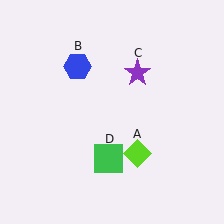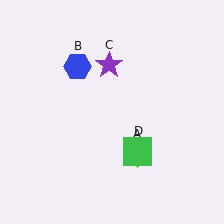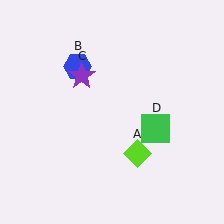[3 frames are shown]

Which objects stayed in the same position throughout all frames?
Lime diamond (object A) and blue hexagon (object B) remained stationary.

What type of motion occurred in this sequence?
The purple star (object C), green square (object D) rotated counterclockwise around the center of the scene.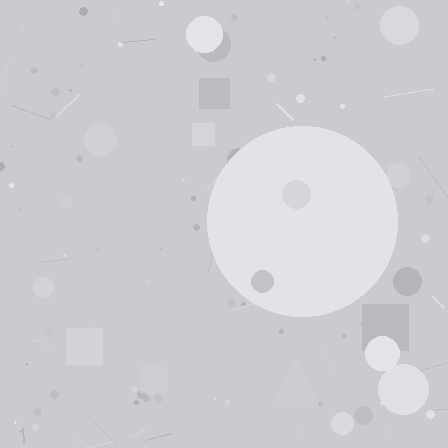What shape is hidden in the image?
A circle is hidden in the image.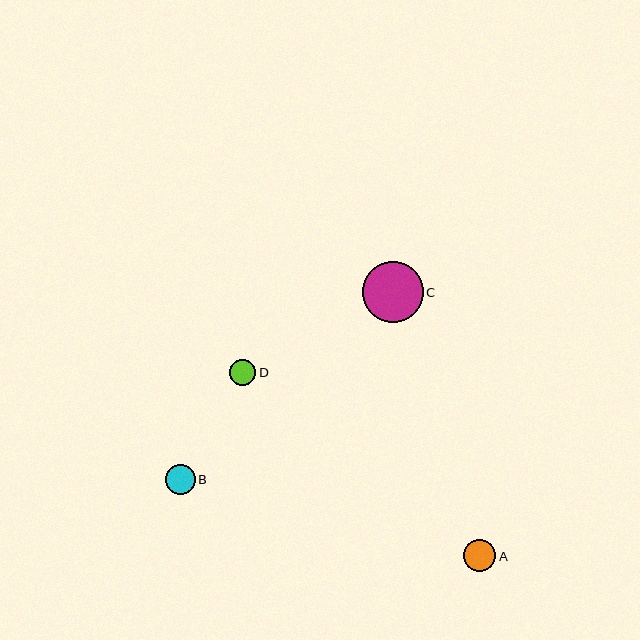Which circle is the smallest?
Circle D is the smallest with a size of approximately 26 pixels.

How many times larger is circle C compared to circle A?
Circle C is approximately 1.9 times the size of circle A.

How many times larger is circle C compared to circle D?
Circle C is approximately 2.3 times the size of circle D.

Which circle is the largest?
Circle C is the largest with a size of approximately 60 pixels.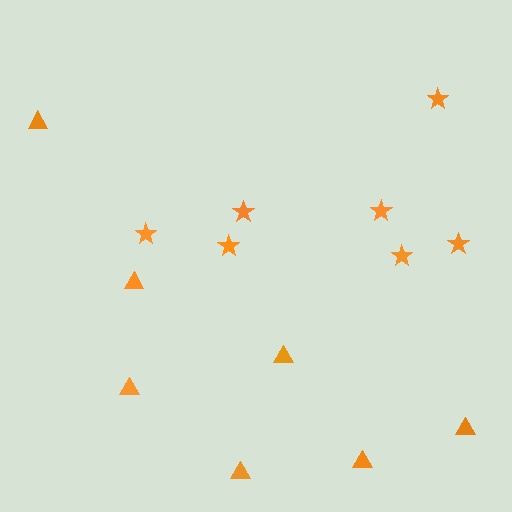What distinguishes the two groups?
There are 2 groups: one group of triangles (7) and one group of stars (7).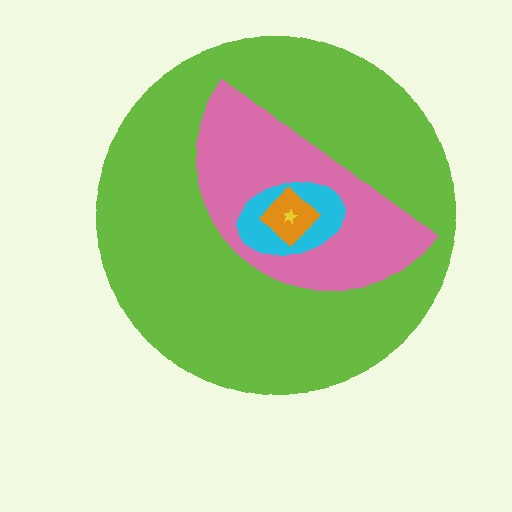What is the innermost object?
The yellow star.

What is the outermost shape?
The lime circle.